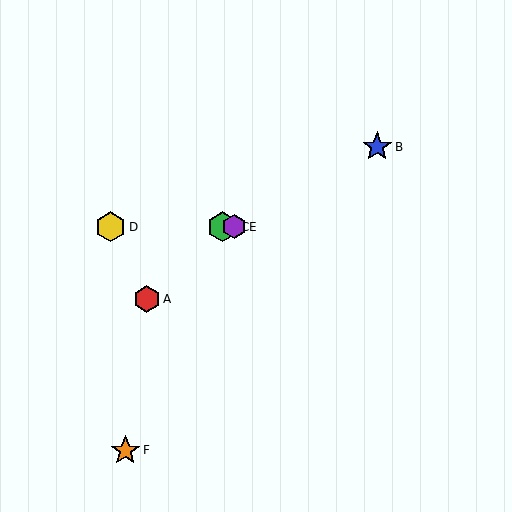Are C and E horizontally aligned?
Yes, both are at y≈227.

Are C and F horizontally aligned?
No, C is at y≈227 and F is at y≈451.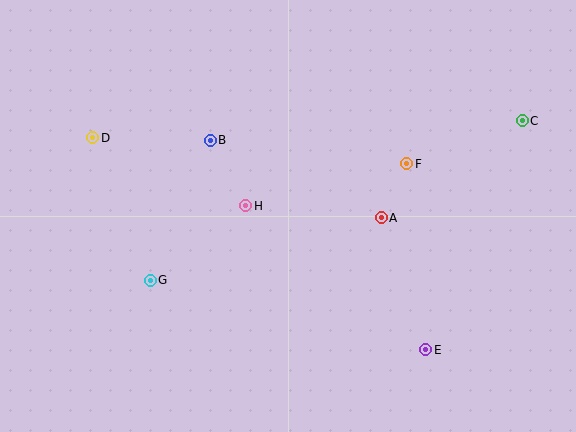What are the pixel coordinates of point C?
Point C is at (522, 121).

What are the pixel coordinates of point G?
Point G is at (150, 280).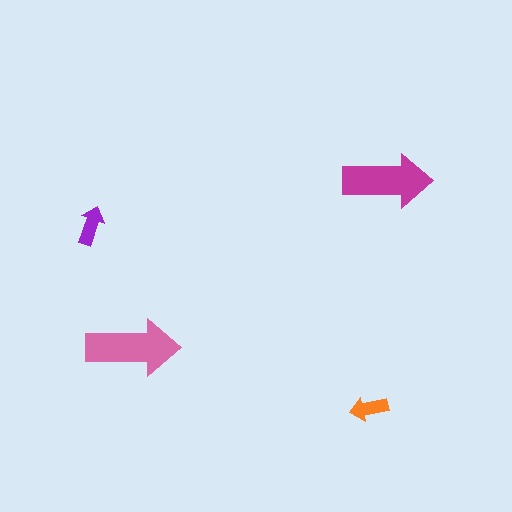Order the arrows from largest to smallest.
the pink one, the magenta one, the purple one, the orange one.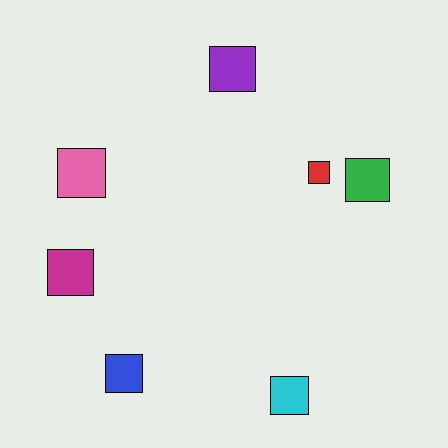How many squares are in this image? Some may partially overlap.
There are 7 squares.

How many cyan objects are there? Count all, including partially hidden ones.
There is 1 cyan object.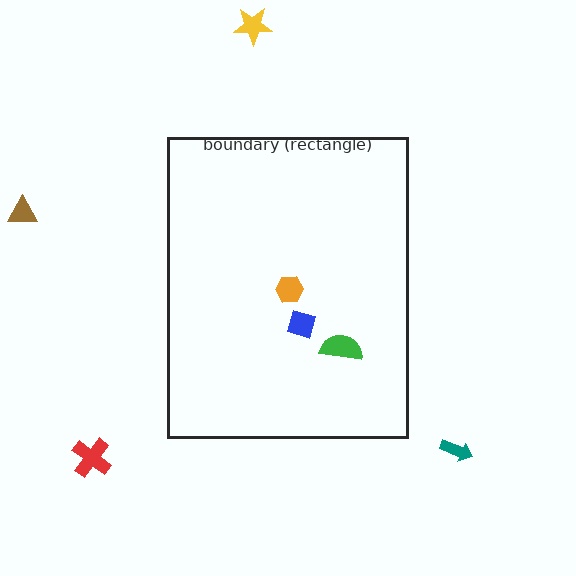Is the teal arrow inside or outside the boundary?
Outside.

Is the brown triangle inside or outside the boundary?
Outside.